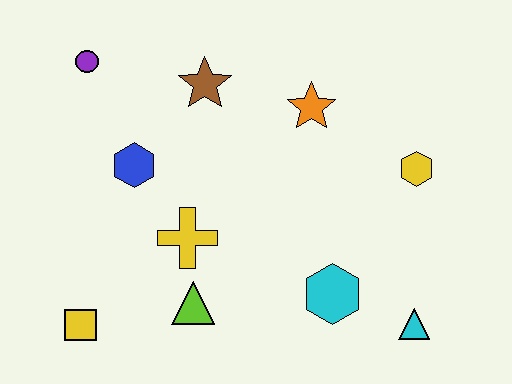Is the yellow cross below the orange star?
Yes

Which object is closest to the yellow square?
The lime triangle is closest to the yellow square.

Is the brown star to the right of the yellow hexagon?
No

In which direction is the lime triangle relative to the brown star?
The lime triangle is below the brown star.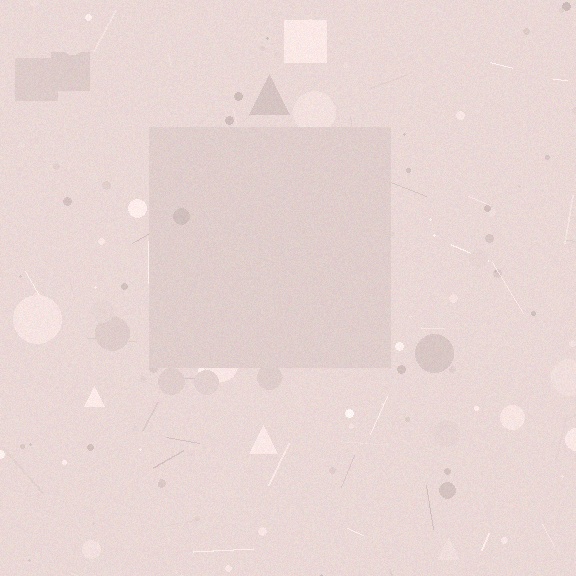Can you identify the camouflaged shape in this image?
The camouflaged shape is a square.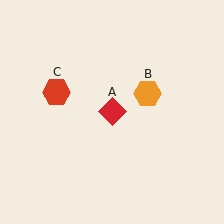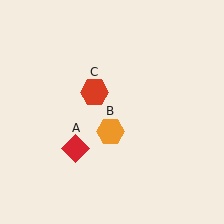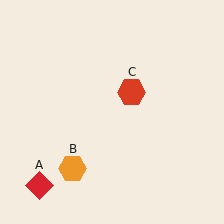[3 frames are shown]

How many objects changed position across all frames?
3 objects changed position: red diamond (object A), orange hexagon (object B), red hexagon (object C).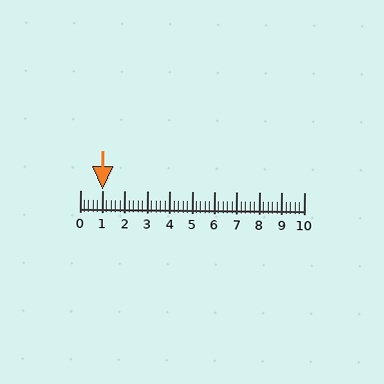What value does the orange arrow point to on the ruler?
The orange arrow points to approximately 1.0.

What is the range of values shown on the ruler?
The ruler shows values from 0 to 10.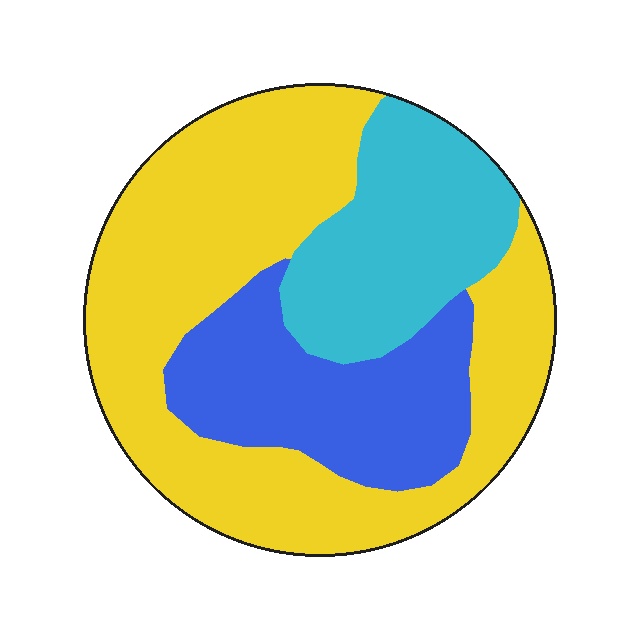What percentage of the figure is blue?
Blue covers roughly 25% of the figure.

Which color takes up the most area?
Yellow, at roughly 55%.